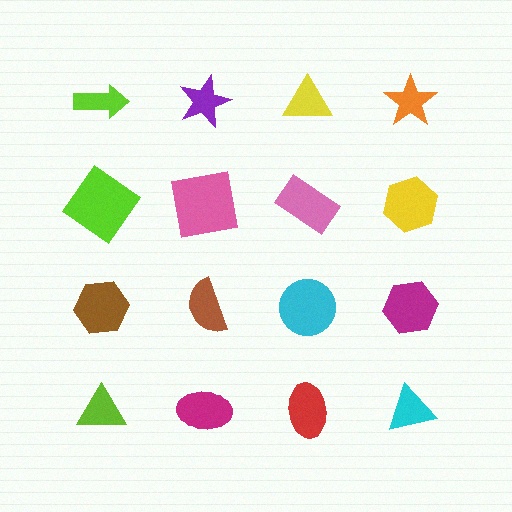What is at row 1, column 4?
An orange star.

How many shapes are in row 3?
4 shapes.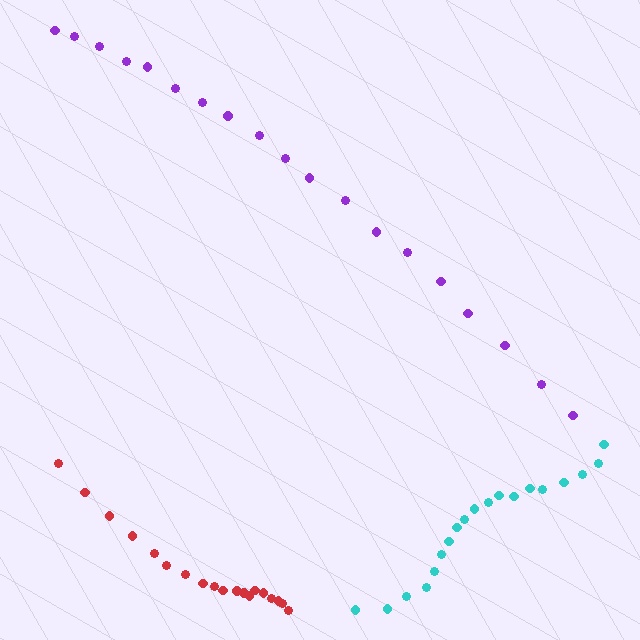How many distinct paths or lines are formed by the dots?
There are 3 distinct paths.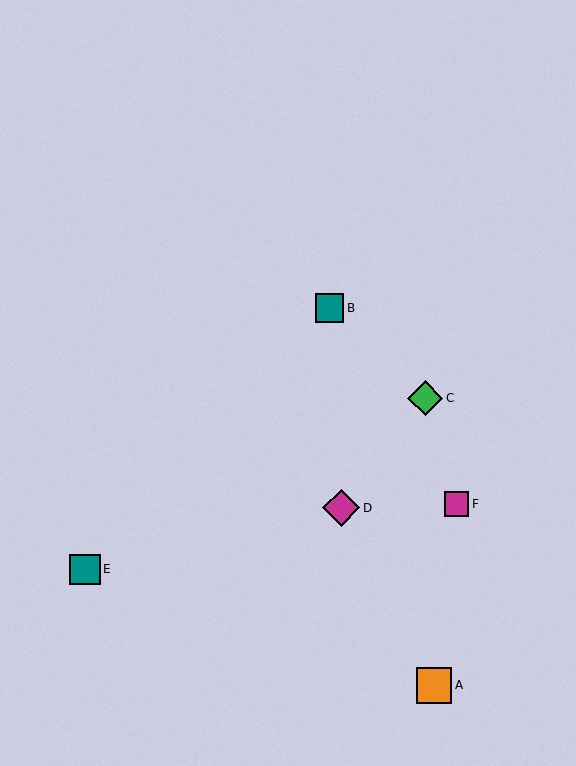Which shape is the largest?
The magenta diamond (labeled D) is the largest.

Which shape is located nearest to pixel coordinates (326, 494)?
The magenta diamond (labeled D) at (341, 508) is nearest to that location.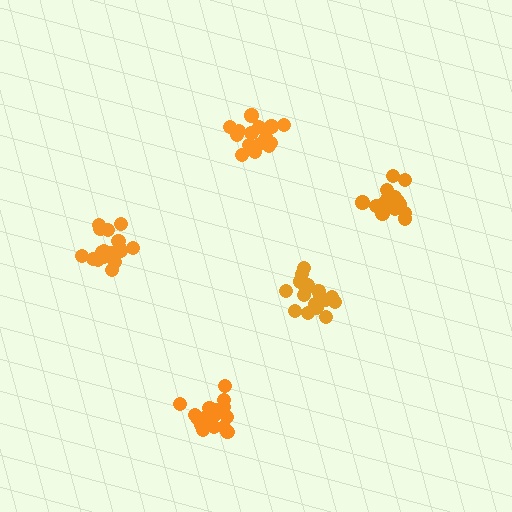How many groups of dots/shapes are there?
There are 5 groups.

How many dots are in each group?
Group 1: 15 dots, Group 2: 20 dots, Group 3: 18 dots, Group 4: 17 dots, Group 5: 19 dots (89 total).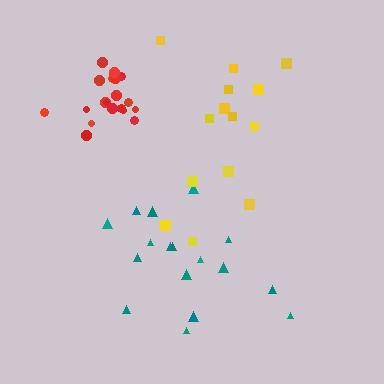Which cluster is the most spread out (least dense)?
Yellow.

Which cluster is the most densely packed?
Red.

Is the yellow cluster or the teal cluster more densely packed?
Teal.